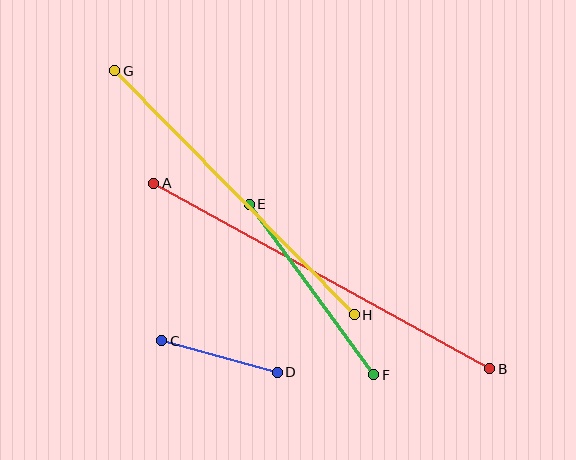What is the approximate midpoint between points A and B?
The midpoint is at approximately (322, 276) pixels.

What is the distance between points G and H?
The distance is approximately 342 pixels.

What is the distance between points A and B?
The distance is approximately 384 pixels.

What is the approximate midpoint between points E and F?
The midpoint is at approximately (311, 290) pixels.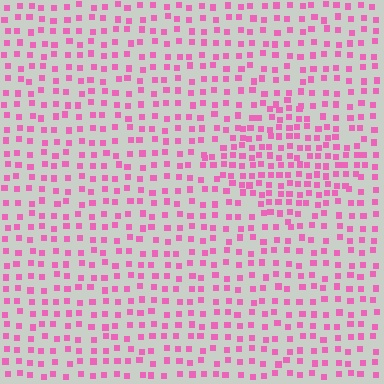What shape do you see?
I see a diamond.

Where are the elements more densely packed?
The elements are more densely packed inside the diamond boundary.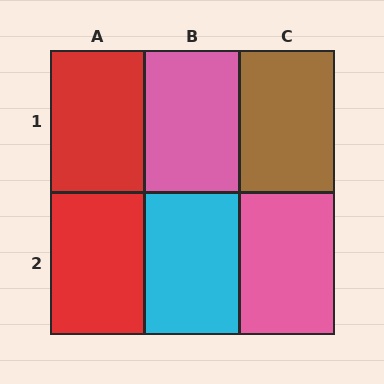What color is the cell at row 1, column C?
Brown.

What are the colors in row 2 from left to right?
Red, cyan, pink.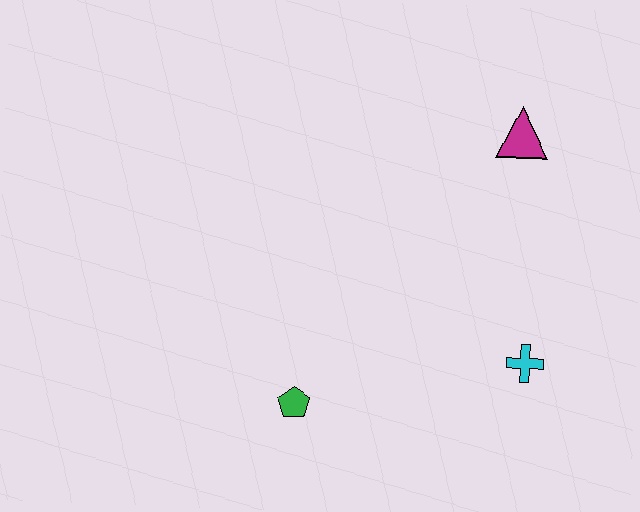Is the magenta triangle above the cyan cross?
Yes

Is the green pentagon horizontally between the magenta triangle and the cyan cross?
No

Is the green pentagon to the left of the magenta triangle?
Yes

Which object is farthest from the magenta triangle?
The green pentagon is farthest from the magenta triangle.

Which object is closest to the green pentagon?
The cyan cross is closest to the green pentagon.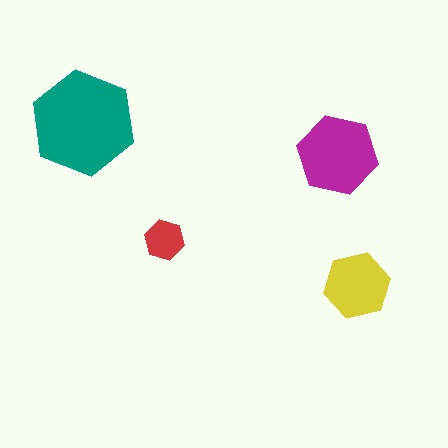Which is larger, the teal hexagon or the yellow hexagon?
The teal one.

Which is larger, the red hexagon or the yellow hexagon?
The yellow one.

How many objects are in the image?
There are 4 objects in the image.